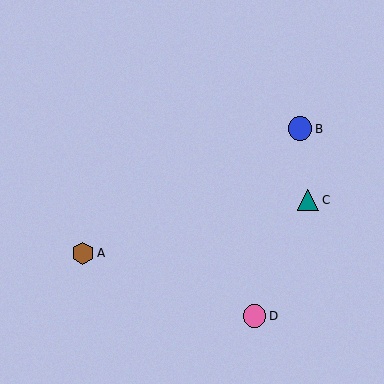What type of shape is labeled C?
Shape C is a teal triangle.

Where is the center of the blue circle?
The center of the blue circle is at (300, 129).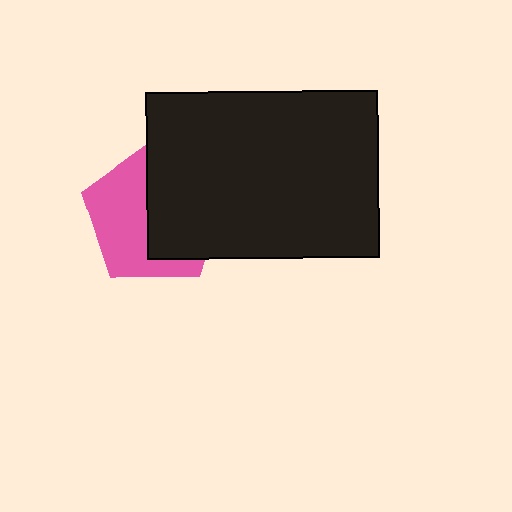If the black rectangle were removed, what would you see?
You would see the complete pink pentagon.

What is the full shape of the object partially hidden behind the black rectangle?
The partially hidden object is a pink pentagon.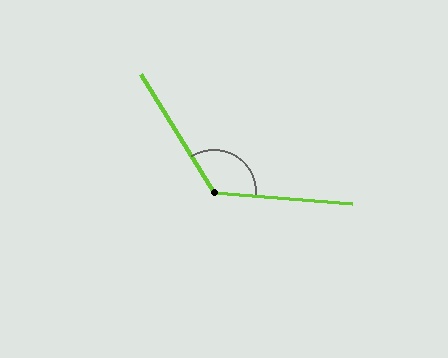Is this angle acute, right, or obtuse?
It is obtuse.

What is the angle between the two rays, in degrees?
Approximately 126 degrees.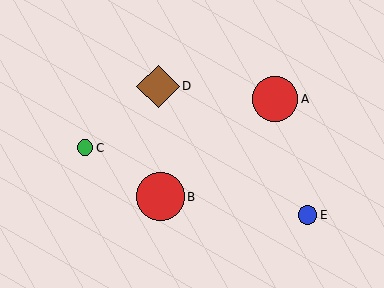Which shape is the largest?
The red circle (labeled B) is the largest.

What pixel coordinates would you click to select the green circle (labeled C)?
Click at (85, 148) to select the green circle C.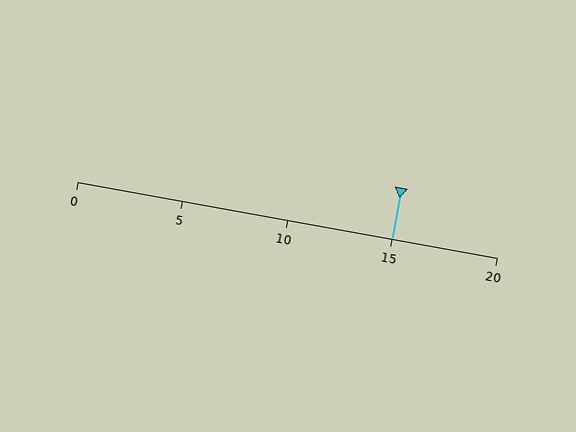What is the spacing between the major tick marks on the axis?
The major ticks are spaced 5 apart.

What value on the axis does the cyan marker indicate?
The marker indicates approximately 15.